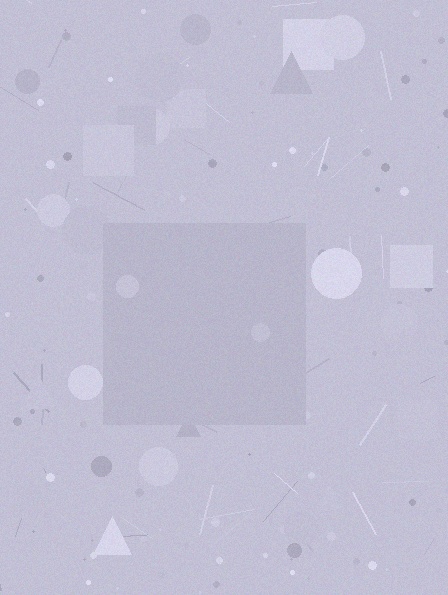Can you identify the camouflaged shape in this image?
The camouflaged shape is a square.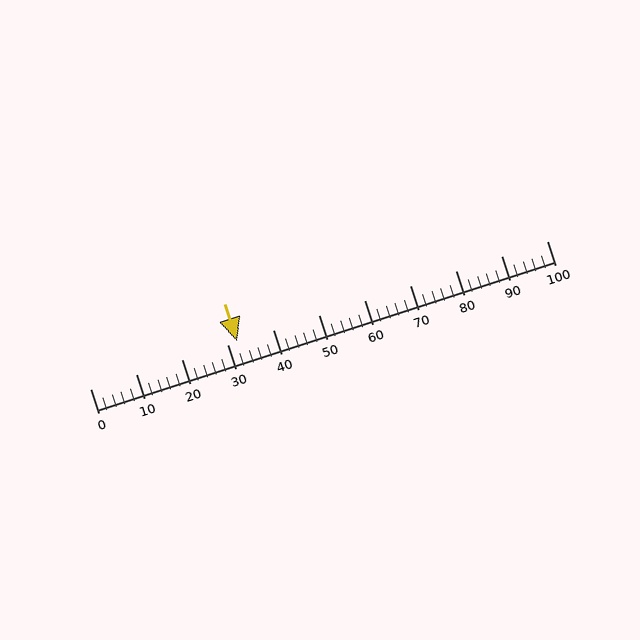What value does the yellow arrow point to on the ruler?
The yellow arrow points to approximately 32.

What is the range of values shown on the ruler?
The ruler shows values from 0 to 100.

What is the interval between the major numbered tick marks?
The major tick marks are spaced 10 units apart.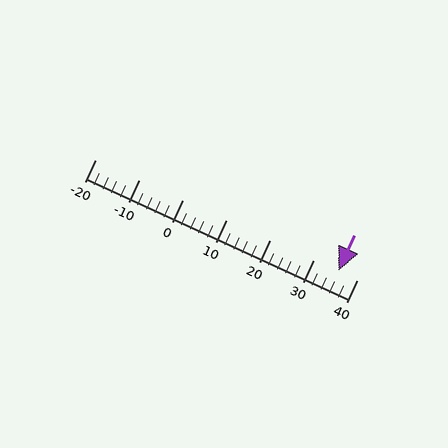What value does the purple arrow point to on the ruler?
The purple arrow points to approximately 36.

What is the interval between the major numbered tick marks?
The major tick marks are spaced 10 units apart.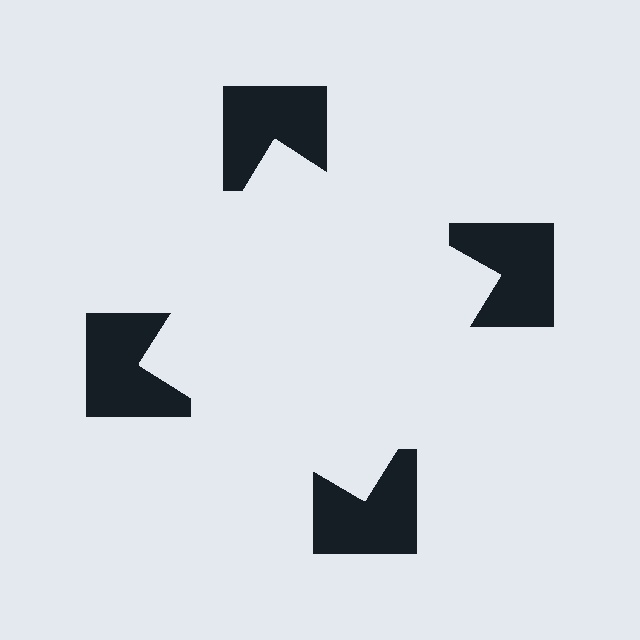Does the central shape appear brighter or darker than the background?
It typically appears slightly brighter than the background, even though no actual brightness change is drawn.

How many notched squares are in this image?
There are 4 — one at each vertex of the illusory square.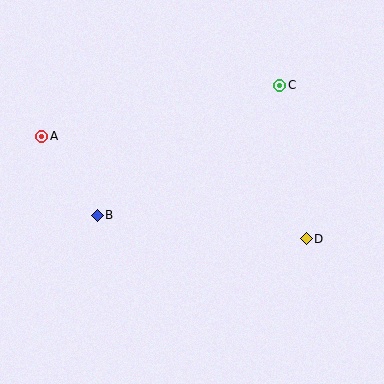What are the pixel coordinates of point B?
Point B is at (97, 215).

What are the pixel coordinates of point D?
Point D is at (306, 239).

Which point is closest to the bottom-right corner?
Point D is closest to the bottom-right corner.